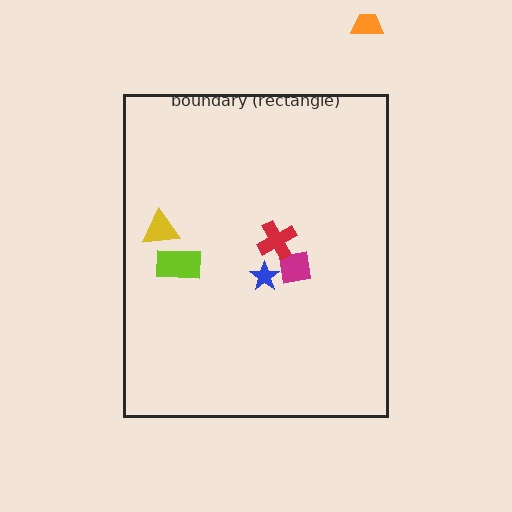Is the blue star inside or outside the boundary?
Inside.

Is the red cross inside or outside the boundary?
Inside.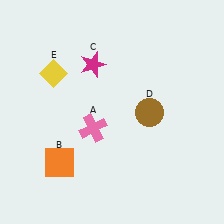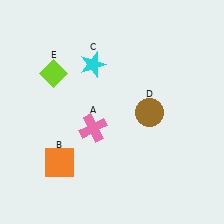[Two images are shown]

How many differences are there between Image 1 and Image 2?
There are 2 differences between the two images.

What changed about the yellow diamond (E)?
In Image 1, E is yellow. In Image 2, it changed to lime.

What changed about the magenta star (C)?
In Image 1, C is magenta. In Image 2, it changed to cyan.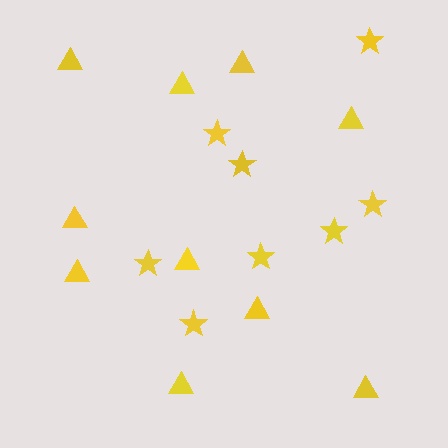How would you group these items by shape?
There are 2 groups: one group of triangles (10) and one group of stars (8).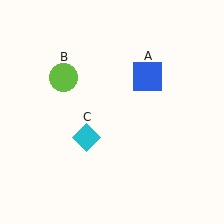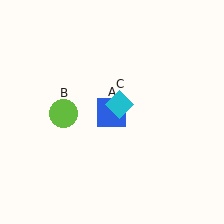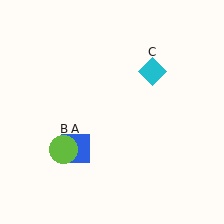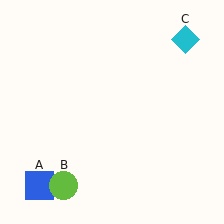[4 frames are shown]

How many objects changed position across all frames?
3 objects changed position: blue square (object A), lime circle (object B), cyan diamond (object C).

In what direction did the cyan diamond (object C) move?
The cyan diamond (object C) moved up and to the right.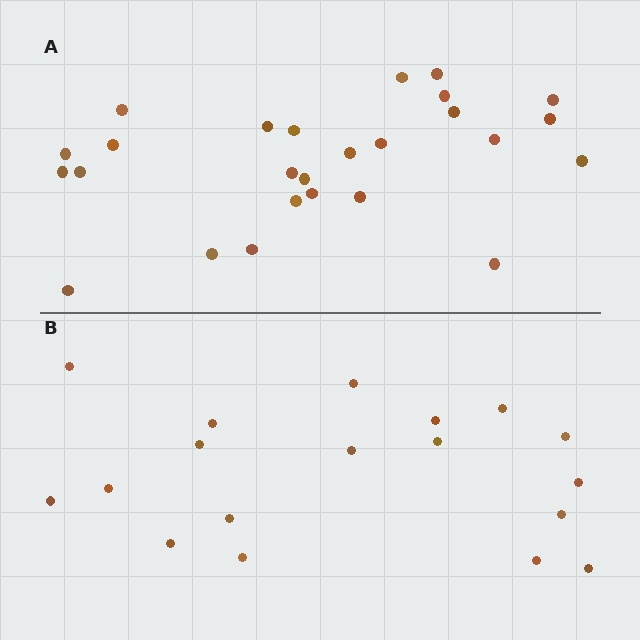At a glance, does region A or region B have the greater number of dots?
Region A (the top region) has more dots.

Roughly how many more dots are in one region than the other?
Region A has roughly 8 or so more dots than region B.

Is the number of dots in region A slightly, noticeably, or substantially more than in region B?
Region A has noticeably more, but not dramatically so. The ratio is roughly 1.4 to 1.